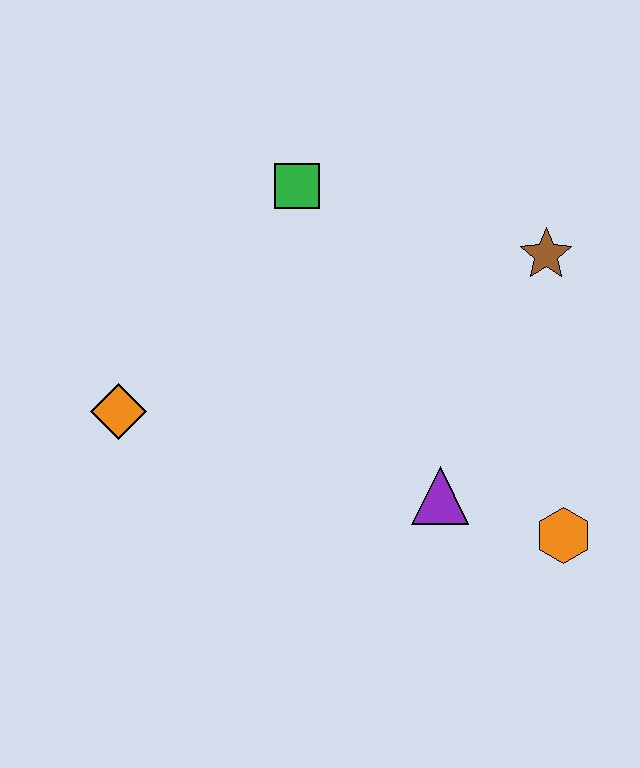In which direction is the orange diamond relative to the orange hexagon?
The orange diamond is to the left of the orange hexagon.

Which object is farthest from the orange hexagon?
The orange diamond is farthest from the orange hexagon.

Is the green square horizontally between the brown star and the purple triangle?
No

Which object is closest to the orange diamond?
The green square is closest to the orange diamond.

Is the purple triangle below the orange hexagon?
No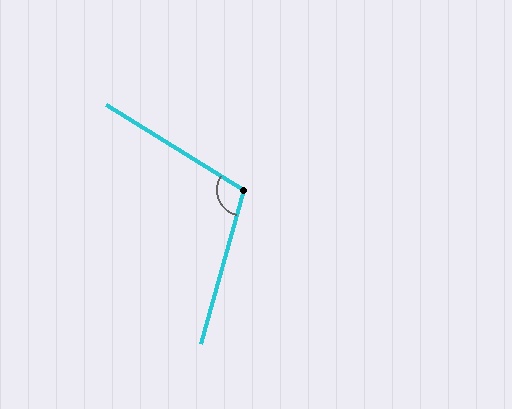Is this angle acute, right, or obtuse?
It is obtuse.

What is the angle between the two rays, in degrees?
Approximately 106 degrees.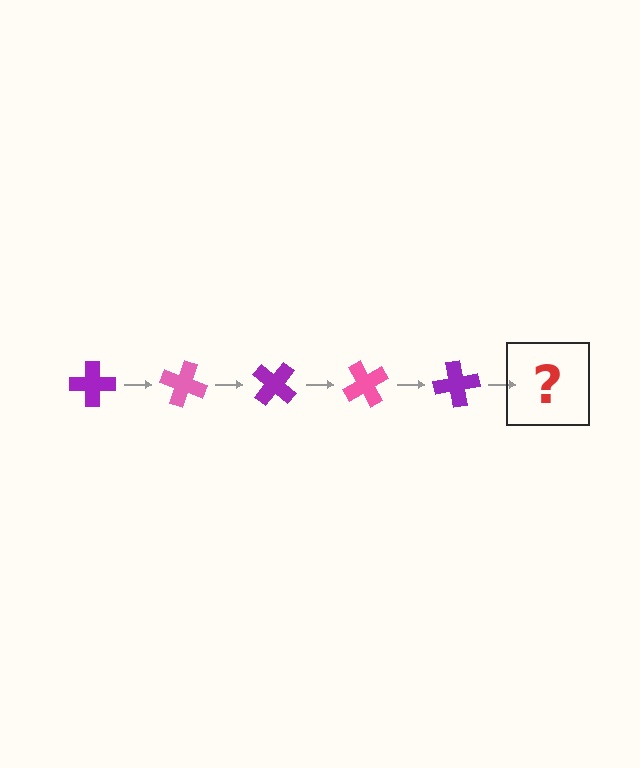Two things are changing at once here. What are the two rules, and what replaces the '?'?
The two rules are that it rotates 20 degrees each step and the color cycles through purple and pink. The '?' should be a pink cross, rotated 100 degrees from the start.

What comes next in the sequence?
The next element should be a pink cross, rotated 100 degrees from the start.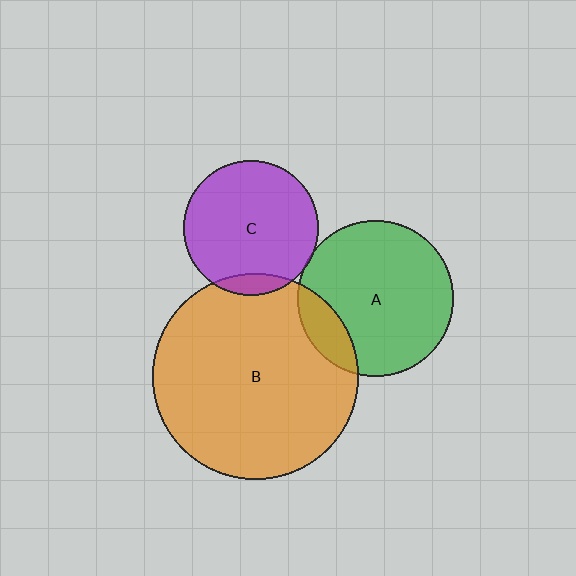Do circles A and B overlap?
Yes.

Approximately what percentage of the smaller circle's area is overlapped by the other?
Approximately 15%.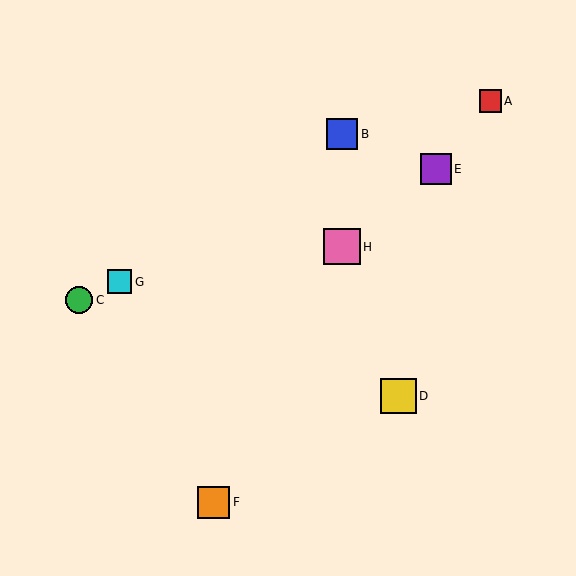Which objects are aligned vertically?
Objects B, H are aligned vertically.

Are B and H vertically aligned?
Yes, both are at x≈342.